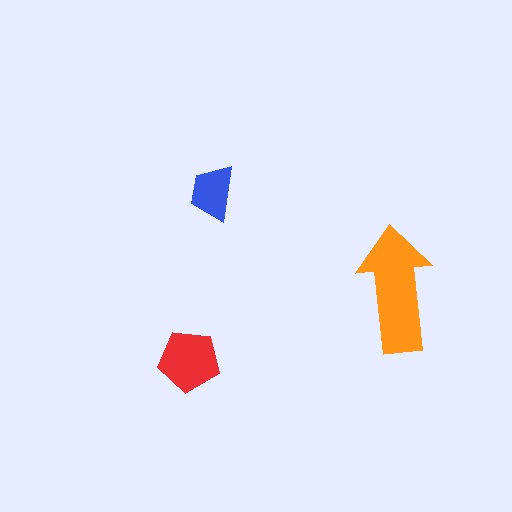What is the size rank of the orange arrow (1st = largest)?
1st.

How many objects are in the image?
There are 3 objects in the image.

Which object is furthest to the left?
The red pentagon is leftmost.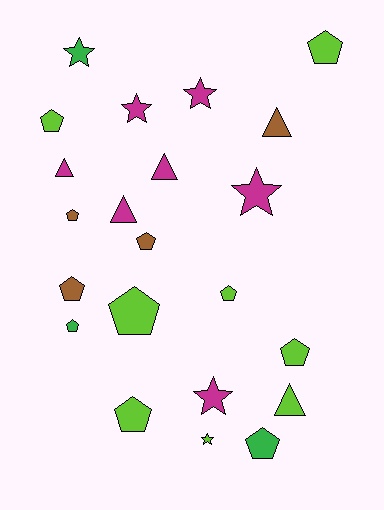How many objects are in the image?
There are 22 objects.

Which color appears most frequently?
Lime, with 8 objects.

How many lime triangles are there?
There is 1 lime triangle.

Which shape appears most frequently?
Pentagon, with 11 objects.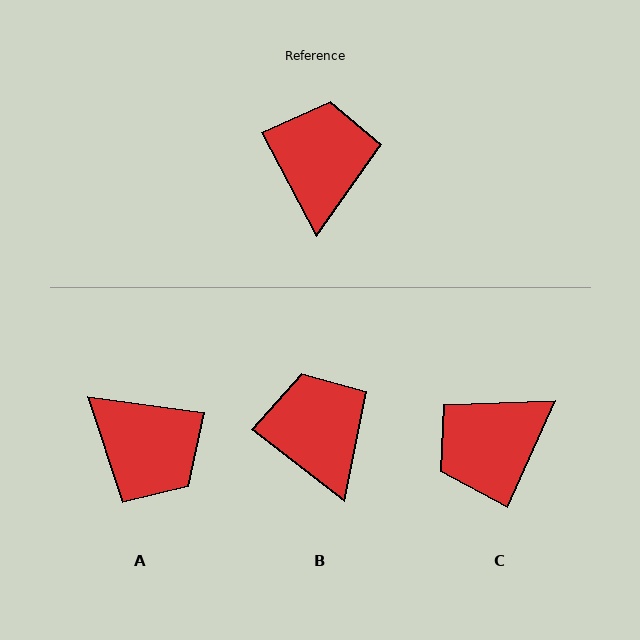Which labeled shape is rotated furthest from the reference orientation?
C, about 128 degrees away.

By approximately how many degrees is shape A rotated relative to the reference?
Approximately 126 degrees clockwise.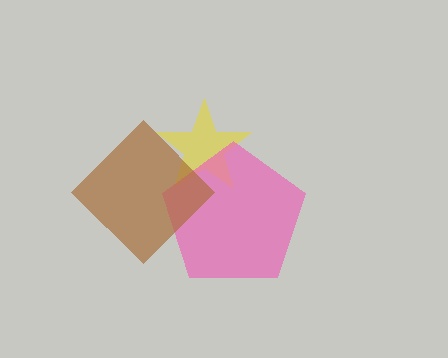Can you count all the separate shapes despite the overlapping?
Yes, there are 3 separate shapes.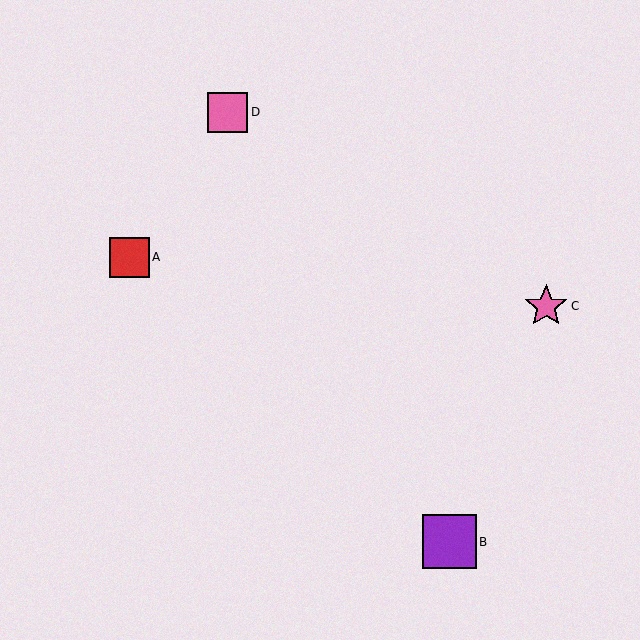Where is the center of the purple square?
The center of the purple square is at (449, 542).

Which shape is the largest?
The purple square (labeled B) is the largest.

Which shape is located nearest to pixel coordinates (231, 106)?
The pink square (labeled D) at (228, 112) is nearest to that location.